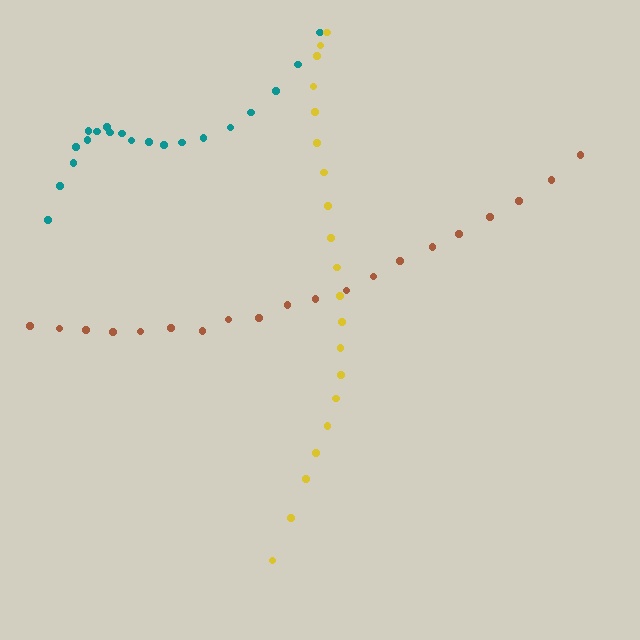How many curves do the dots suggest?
There are 3 distinct paths.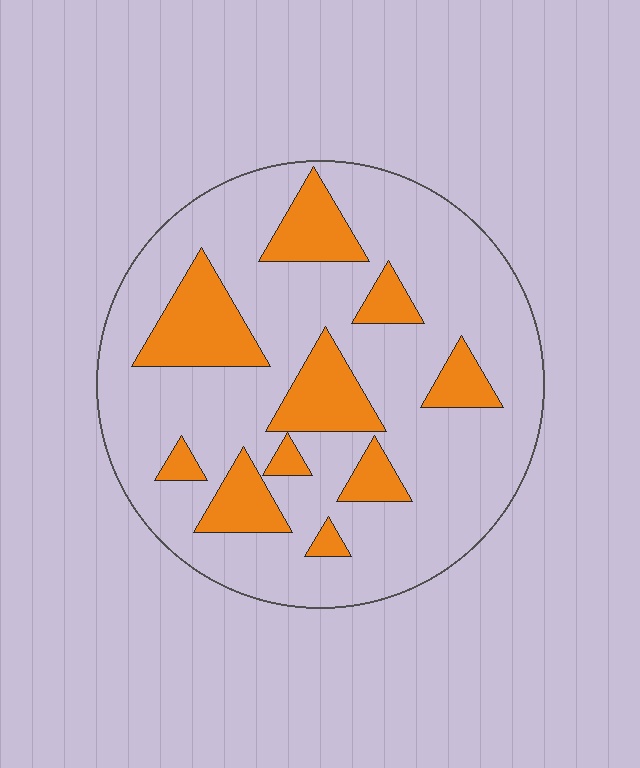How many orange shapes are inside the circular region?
10.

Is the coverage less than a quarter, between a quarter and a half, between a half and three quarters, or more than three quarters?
Less than a quarter.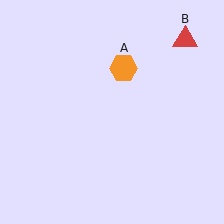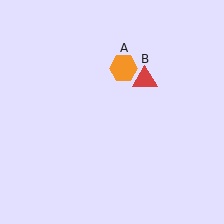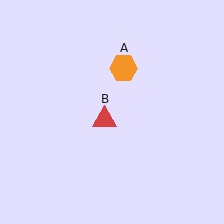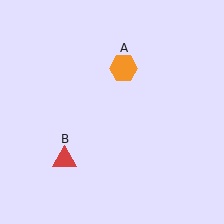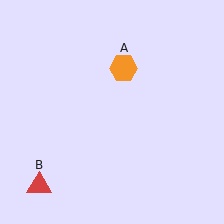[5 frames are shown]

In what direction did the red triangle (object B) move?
The red triangle (object B) moved down and to the left.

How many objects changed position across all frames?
1 object changed position: red triangle (object B).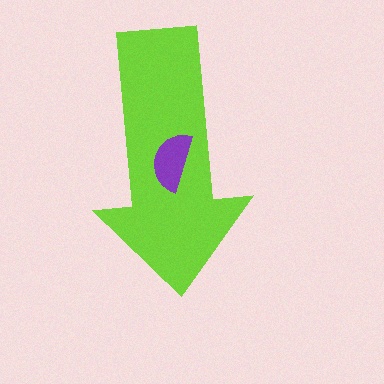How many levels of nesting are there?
2.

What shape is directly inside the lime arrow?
The purple semicircle.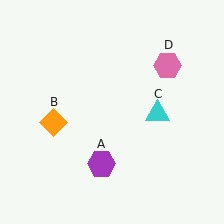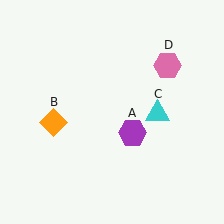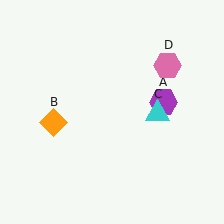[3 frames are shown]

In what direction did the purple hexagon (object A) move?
The purple hexagon (object A) moved up and to the right.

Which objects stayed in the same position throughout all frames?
Orange diamond (object B) and cyan triangle (object C) and pink hexagon (object D) remained stationary.